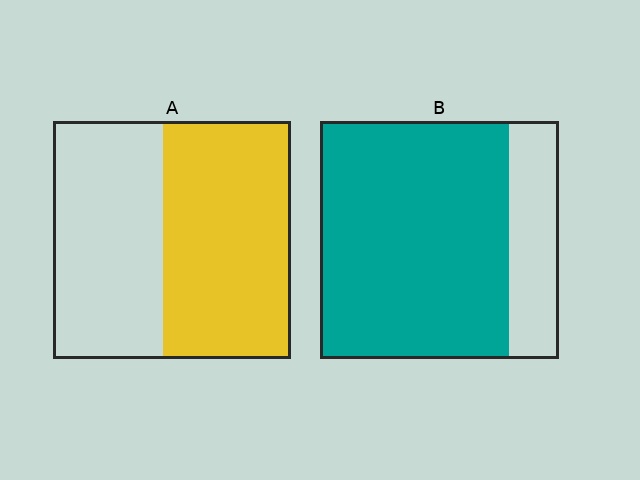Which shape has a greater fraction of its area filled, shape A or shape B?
Shape B.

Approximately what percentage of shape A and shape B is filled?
A is approximately 55% and B is approximately 80%.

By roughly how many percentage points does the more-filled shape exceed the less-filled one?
By roughly 25 percentage points (B over A).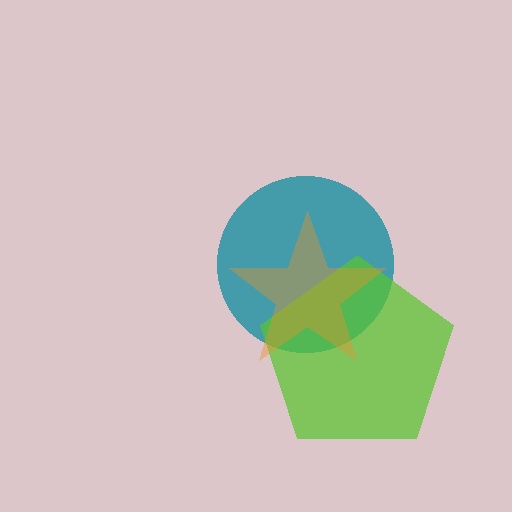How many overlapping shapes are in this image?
There are 3 overlapping shapes in the image.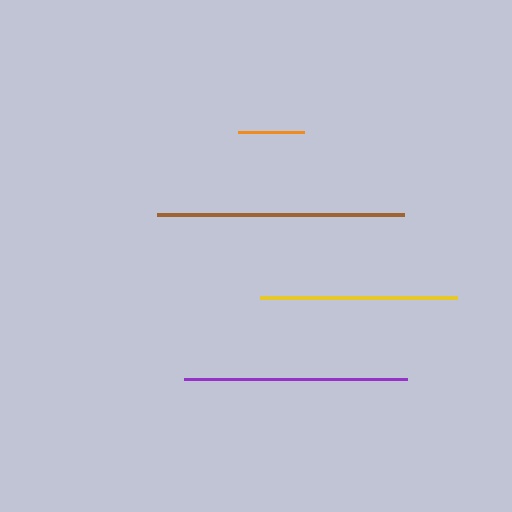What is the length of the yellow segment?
The yellow segment is approximately 197 pixels long.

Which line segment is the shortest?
The orange line is the shortest at approximately 66 pixels.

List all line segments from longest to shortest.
From longest to shortest: brown, purple, yellow, orange.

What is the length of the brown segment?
The brown segment is approximately 248 pixels long.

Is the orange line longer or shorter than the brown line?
The brown line is longer than the orange line.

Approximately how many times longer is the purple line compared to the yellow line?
The purple line is approximately 1.1 times the length of the yellow line.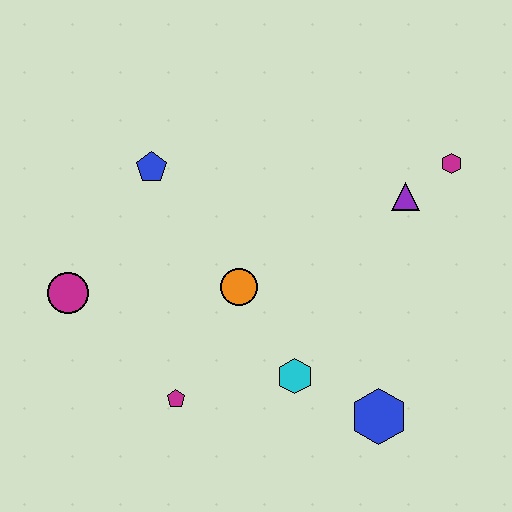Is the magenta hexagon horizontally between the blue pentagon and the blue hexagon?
No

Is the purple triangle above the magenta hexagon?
No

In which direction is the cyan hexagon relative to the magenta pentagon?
The cyan hexagon is to the right of the magenta pentagon.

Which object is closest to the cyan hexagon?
The blue hexagon is closest to the cyan hexagon.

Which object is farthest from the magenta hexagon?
The magenta circle is farthest from the magenta hexagon.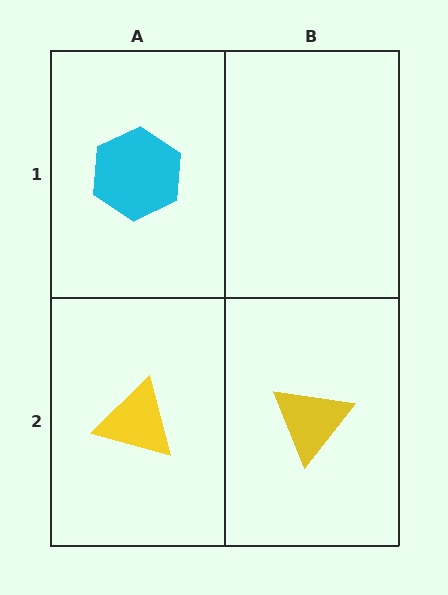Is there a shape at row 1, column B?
No, that cell is empty.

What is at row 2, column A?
A yellow triangle.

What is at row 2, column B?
A yellow triangle.